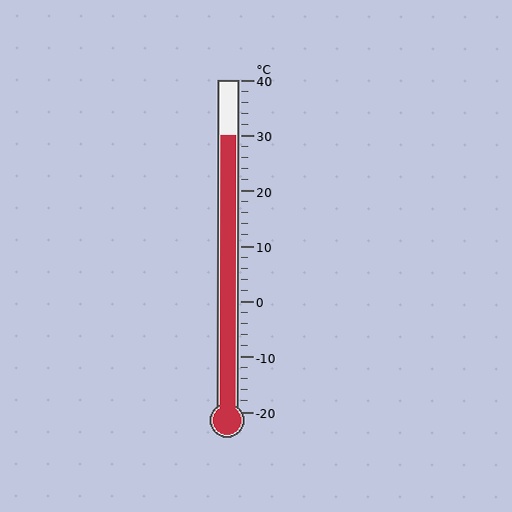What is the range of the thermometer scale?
The thermometer scale ranges from -20°C to 40°C.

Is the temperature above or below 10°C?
The temperature is above 10°C.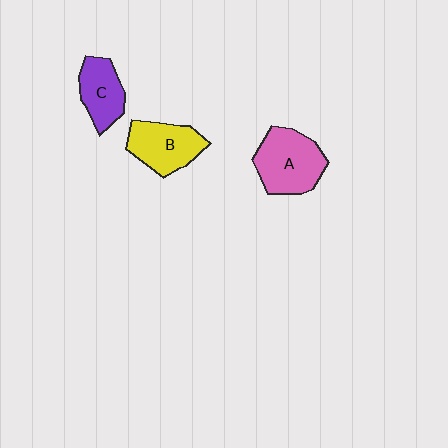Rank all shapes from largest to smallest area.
From largest to smallest: A (pink), B (yellow), C (purple).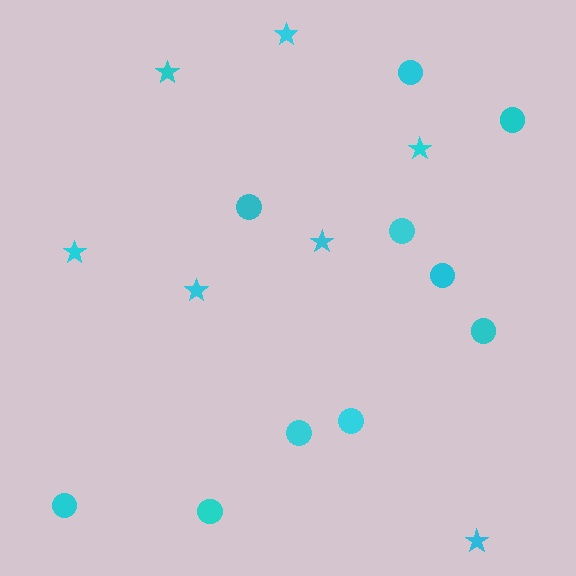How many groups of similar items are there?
There are 2 groups: one group of stars (7) and one group of circles (10).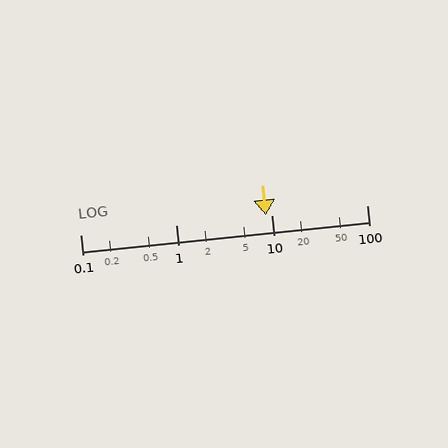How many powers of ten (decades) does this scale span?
The scale spans 3 decades, from 0.1 to 100.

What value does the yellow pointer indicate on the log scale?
The pointer indicates approximately 8.7.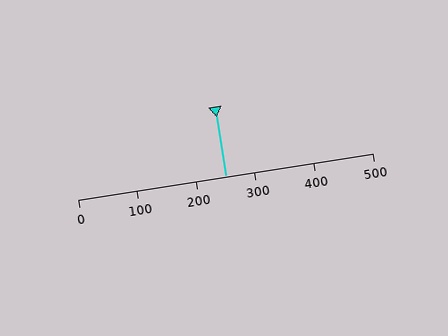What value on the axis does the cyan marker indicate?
The marker indicates approximately 250.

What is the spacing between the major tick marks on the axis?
The major ticks are spaced 100 apart.